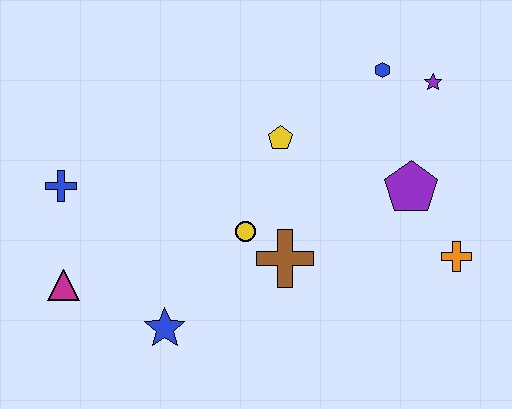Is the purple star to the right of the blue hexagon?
Yes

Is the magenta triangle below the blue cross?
Yes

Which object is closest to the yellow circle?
The brown cross is closest to the yellow circle.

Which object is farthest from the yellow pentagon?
The magenta triangle is farthest from the yellow pentagon.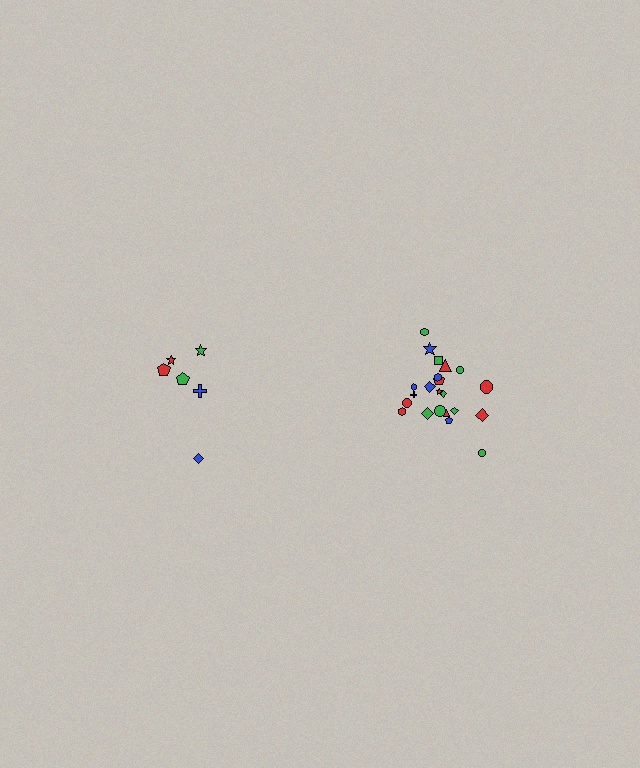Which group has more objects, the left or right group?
The right group.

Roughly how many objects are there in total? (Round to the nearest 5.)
Roughly 30 objects in total.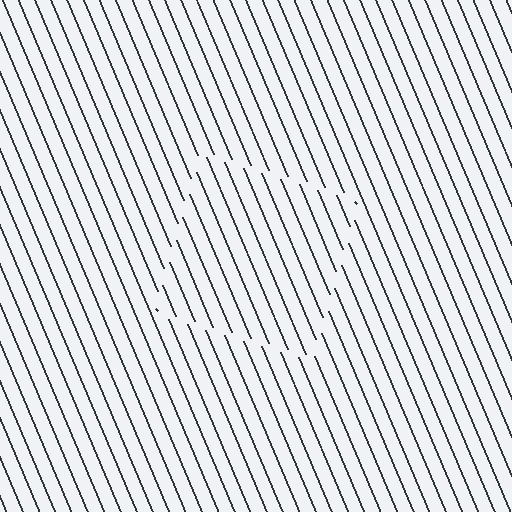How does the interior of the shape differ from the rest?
The interior of the shape contains the same grating, shifted by half a period — the contour is defined by the phase discontinuity where line-ends from the inner and outer gratings abut.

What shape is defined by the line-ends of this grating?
An illusory square. The interior of the shape contains the same grating, shifted by half a period — the contour is defined by the phase discontinuity where line-ends from the inner and outer gratings abut.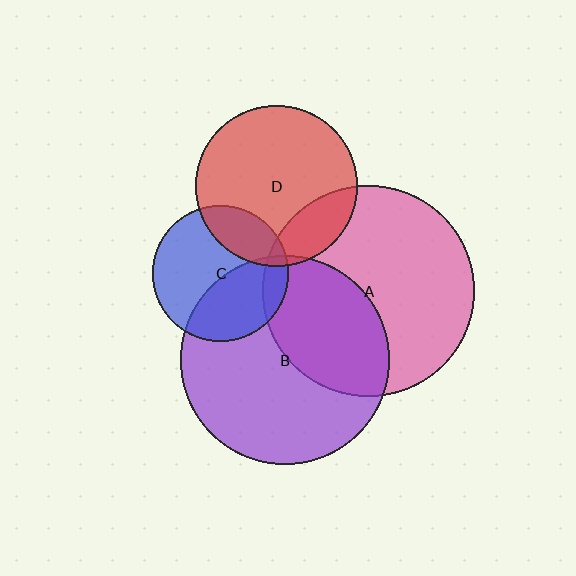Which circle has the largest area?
Circle A (pink).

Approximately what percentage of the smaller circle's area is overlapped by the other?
Approximately 20%.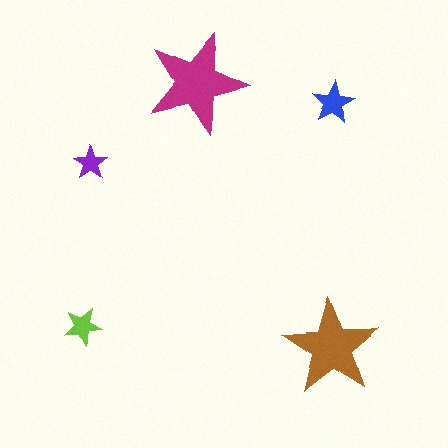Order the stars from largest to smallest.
the magenta one, the brown one, the blue one, the lime one, the purple one.